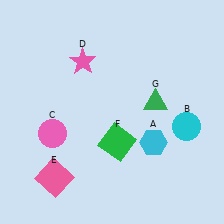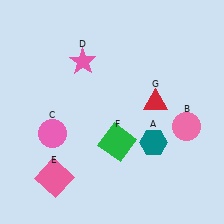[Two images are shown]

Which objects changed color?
A changed from cyan to teal. B changed from cyan to pink. G changed from green to red.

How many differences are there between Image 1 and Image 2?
There are 3 differences between the two images.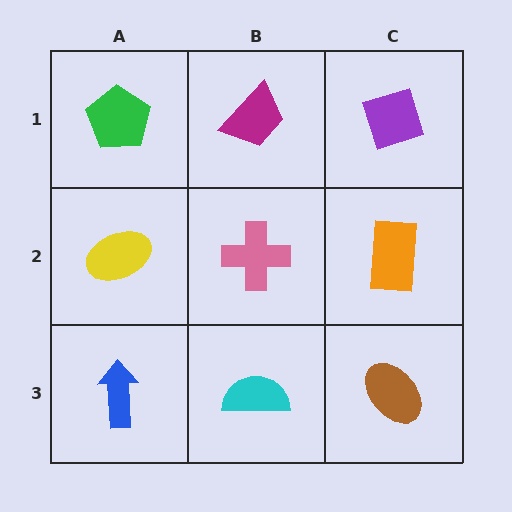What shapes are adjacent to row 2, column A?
A green pentagon (row 1, column A), a blue arrow (row 3, column A), a pink cross (row 2, column B).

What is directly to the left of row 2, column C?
A pink cross.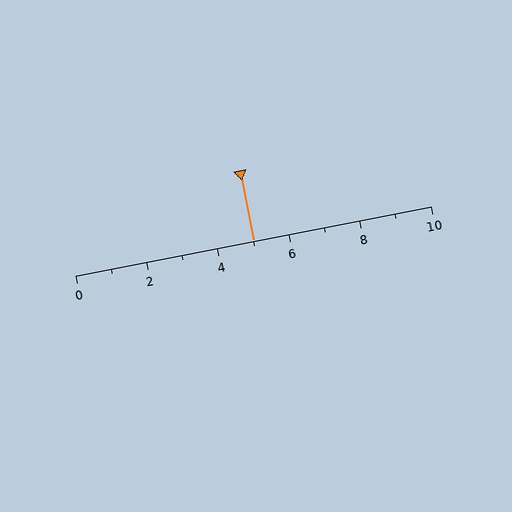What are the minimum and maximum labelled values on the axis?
The axis runs from 0 to 10.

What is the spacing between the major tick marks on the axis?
The major ticks are spaced 2 apart.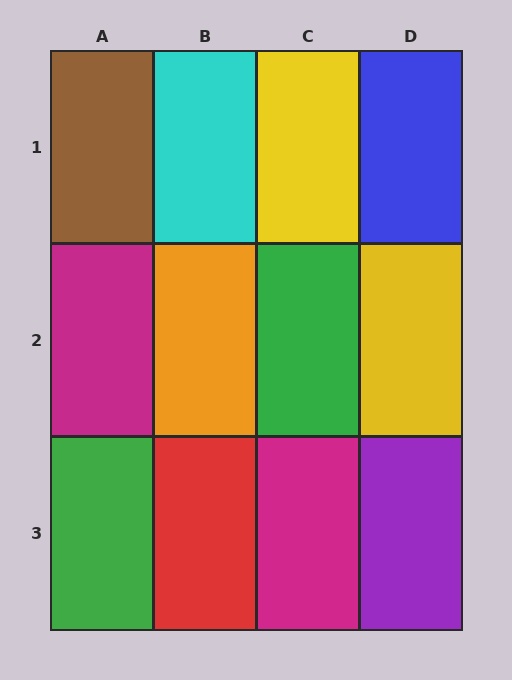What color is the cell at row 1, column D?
Blue.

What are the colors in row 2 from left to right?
Magenta, orange, green, yellow.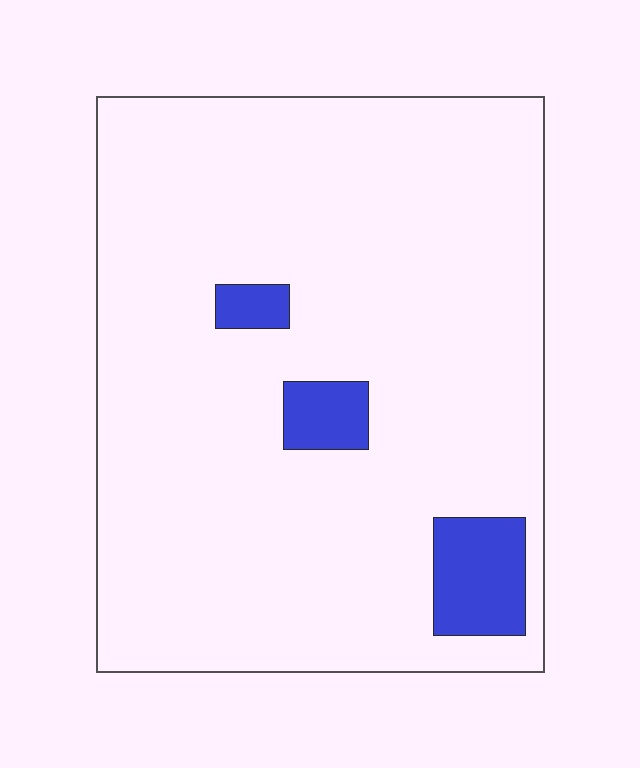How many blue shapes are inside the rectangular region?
3.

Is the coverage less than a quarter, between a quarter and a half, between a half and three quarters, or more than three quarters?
Less than a quarter.